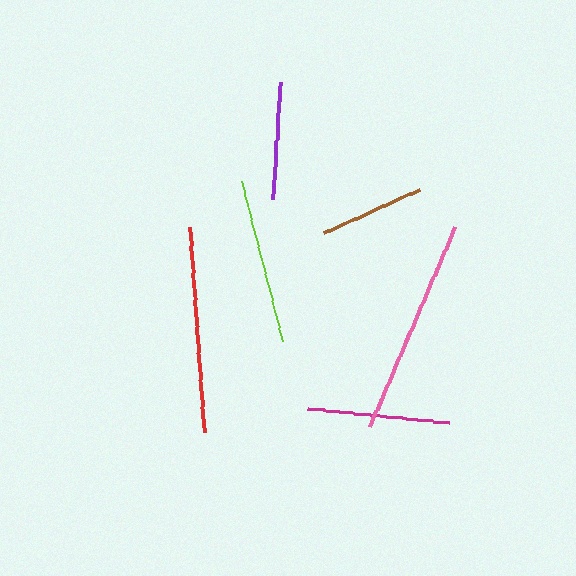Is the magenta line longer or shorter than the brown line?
The magenta line is longer than the brown line.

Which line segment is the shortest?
The brown line is the shortest at approximately 105 pixels.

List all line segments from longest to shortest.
From longest to shortest: pink, red, lime, magenta, purple, brown.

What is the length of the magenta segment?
The magenta segment is approximately 141 pixels long.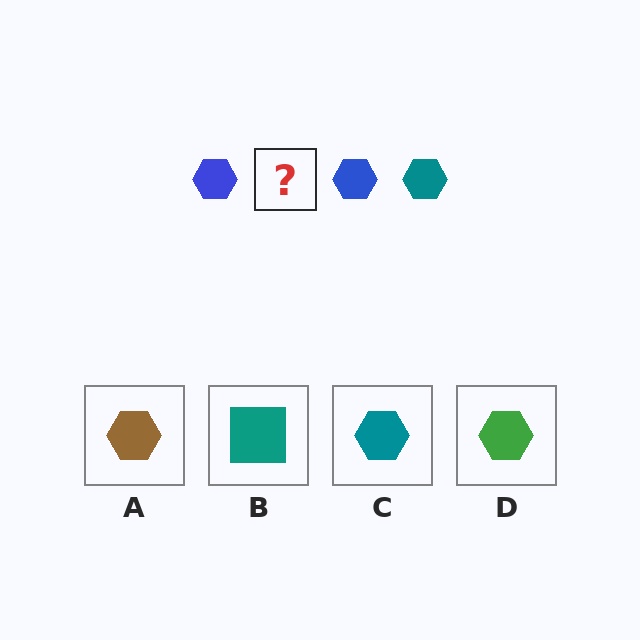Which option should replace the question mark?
Option C.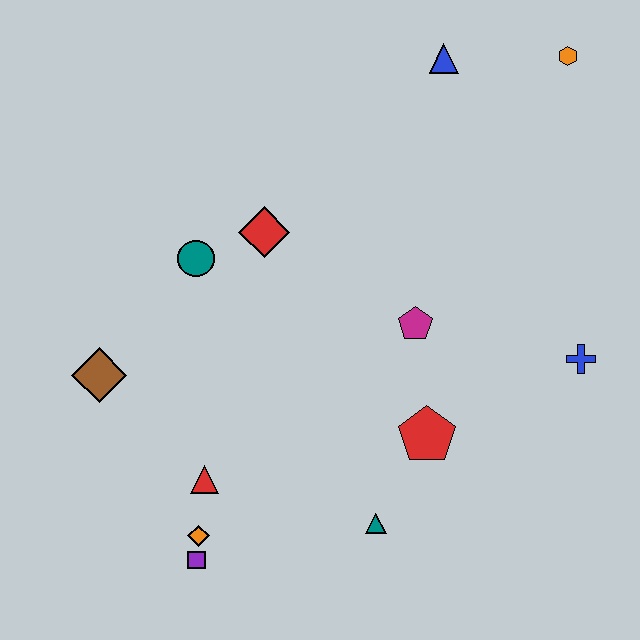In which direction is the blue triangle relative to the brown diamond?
The blue triangle is to the right of the brown diamond.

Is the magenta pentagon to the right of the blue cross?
No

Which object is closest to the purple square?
The orange diamond is closest to the purple square.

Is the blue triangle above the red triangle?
Yes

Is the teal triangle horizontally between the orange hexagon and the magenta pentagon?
No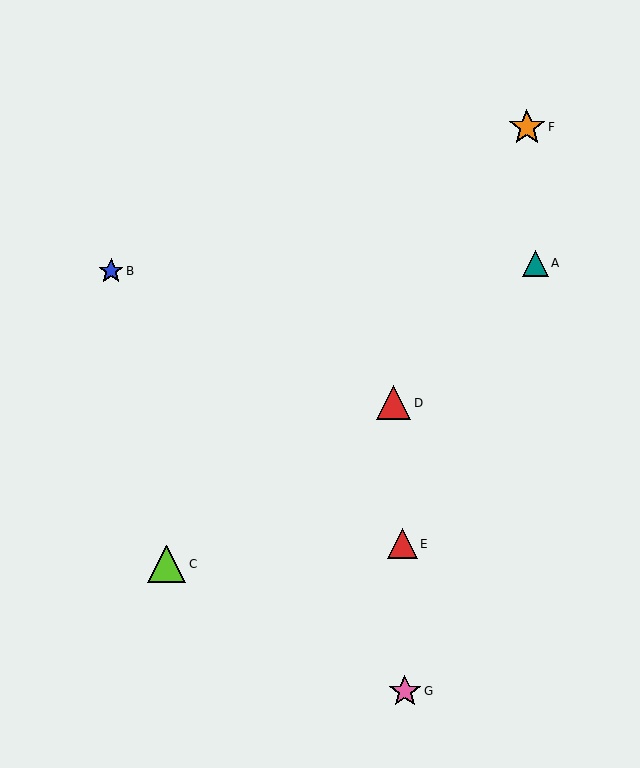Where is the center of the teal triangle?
The center of the teal triangle is at (535, 263).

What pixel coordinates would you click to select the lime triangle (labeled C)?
Click at (167, 564) to select the lime triangle C.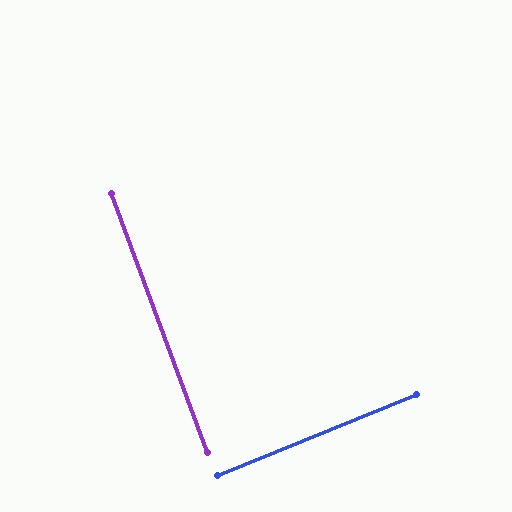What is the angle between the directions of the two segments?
Approximately 88 degrees.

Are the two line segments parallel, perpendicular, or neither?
Perpendicular — they meet at approximately 88°.